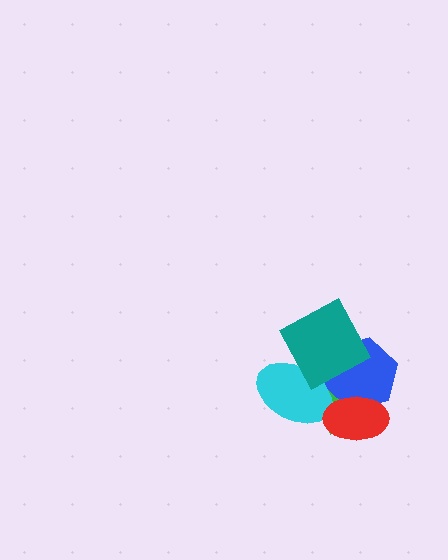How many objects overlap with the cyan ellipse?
3 objects overlap with the cyan ellipse.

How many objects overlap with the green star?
4 objects overlap with the green star.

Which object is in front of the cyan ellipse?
The teal diamond is in front of the cyan ellipse.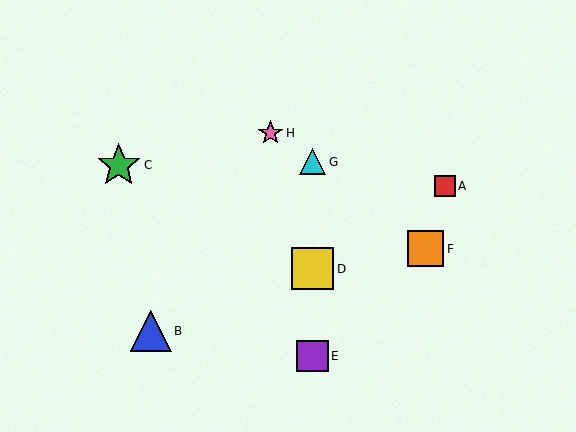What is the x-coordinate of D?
Object D is at x≈312.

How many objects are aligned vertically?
3 objects (D, E, G) are aligned vertically.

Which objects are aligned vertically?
Objects D, E, G are aligned vertically.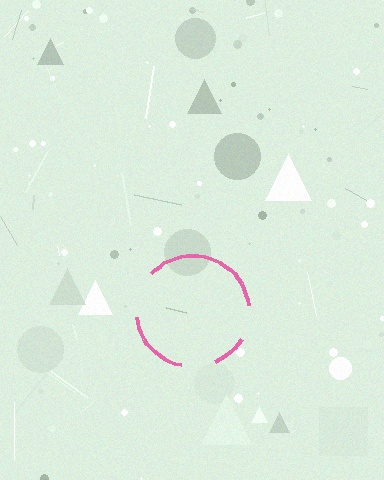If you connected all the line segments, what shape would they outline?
They would outline a circle.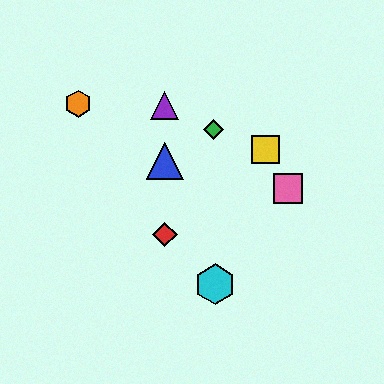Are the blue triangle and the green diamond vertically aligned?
No, the blue triangle is at x≈165 and the green diamond is at x≈214.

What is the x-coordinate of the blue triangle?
The blue triangle is at x≈165.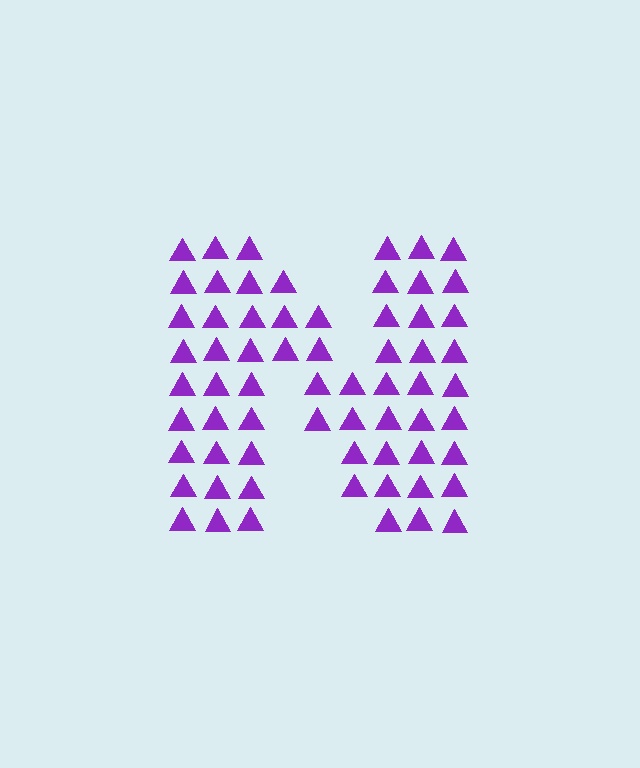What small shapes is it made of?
It is made of small triangles.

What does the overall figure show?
The overall figure shows the letter N.